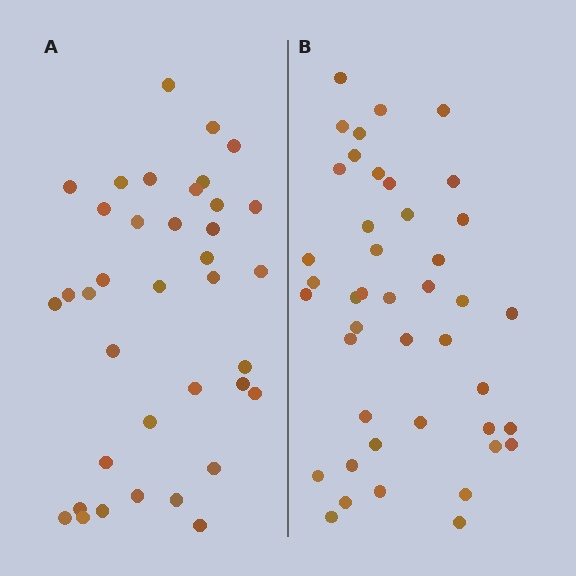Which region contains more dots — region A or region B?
Region B (the right region) has more dots.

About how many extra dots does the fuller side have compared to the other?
Region B has about 6 more dots than region A.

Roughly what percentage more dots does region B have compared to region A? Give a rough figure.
About 15% more.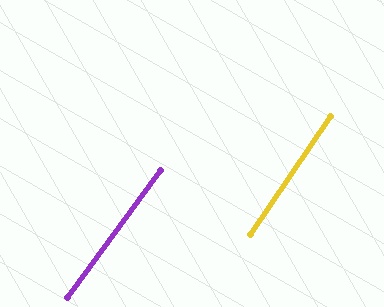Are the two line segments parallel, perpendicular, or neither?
Parallel — their directions differ by only 1.9°.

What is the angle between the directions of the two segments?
Approximately 2 degrees.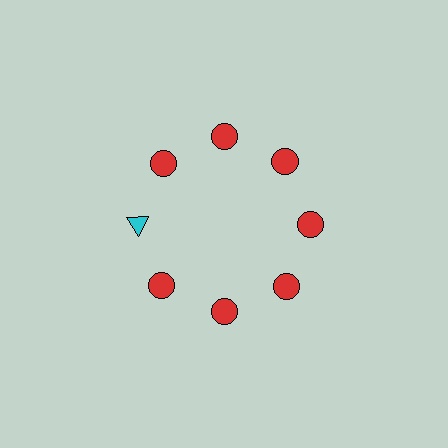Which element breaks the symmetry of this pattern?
The cyan triangle at roughly the 9 o'clock position breaks the symmetry. All other shapes are red circles.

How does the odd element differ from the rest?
It differs in both color (cyan instead of red) and shape (triangle instead of circle).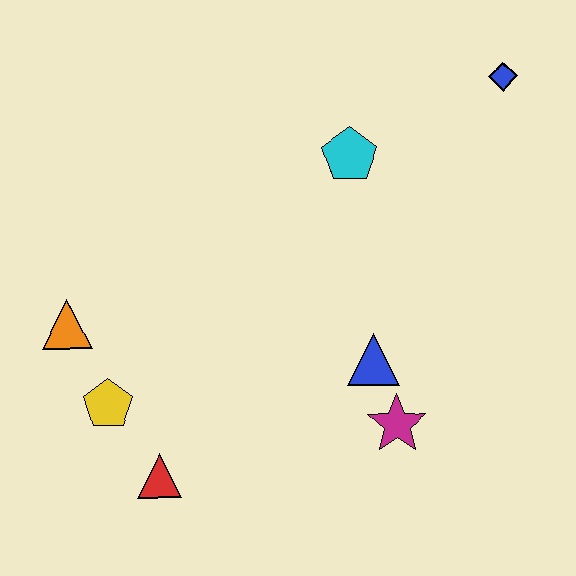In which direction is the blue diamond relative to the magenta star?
The blue diamond is above the magenta star.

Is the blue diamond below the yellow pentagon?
No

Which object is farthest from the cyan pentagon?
The red triangle is farthest from the cyan pentagon.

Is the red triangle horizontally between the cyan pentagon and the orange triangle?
Yes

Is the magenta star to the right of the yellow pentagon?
Yes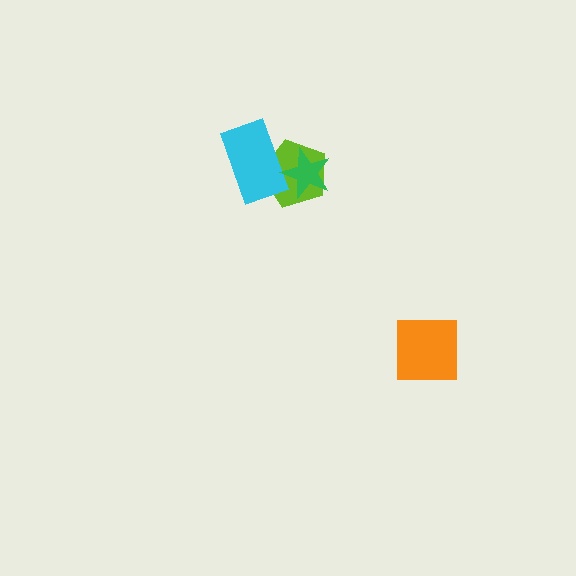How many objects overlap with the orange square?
0 objects overlap with the orange square.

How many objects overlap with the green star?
2 objects overlap with the green star.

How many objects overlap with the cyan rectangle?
2 objects overlap with the cyan rectangle.